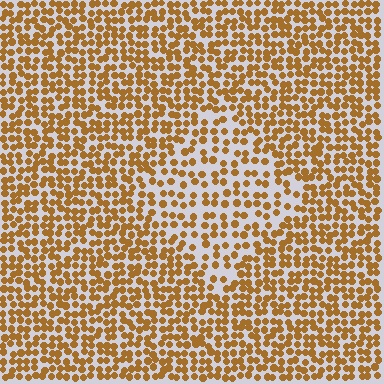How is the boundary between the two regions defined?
The boundary is defined by a change in element density (approximately 1.7x ratio). All elements are the same color, size, and shape.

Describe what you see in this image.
The image contains small brown elements arranged at two different densities. A diamond-shaped region is visible where the elements are less densely packed than the surrounding area.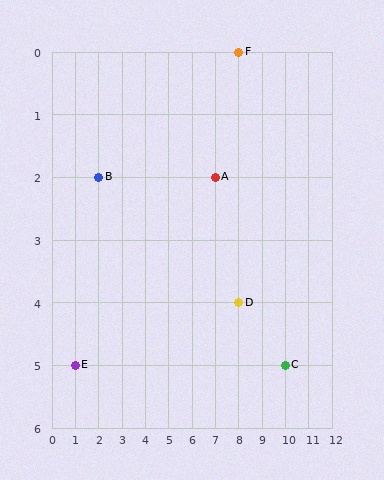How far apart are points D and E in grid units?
Points D and E are 7 columns and 1 row apart (about 7.1 grid units diagonally).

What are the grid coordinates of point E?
Point E is at grid coordinates (1, 5).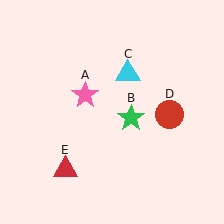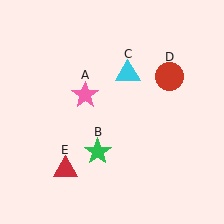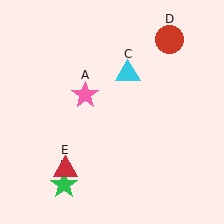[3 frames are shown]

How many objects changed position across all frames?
2 objects changed position: green star (object B), red circle (object D).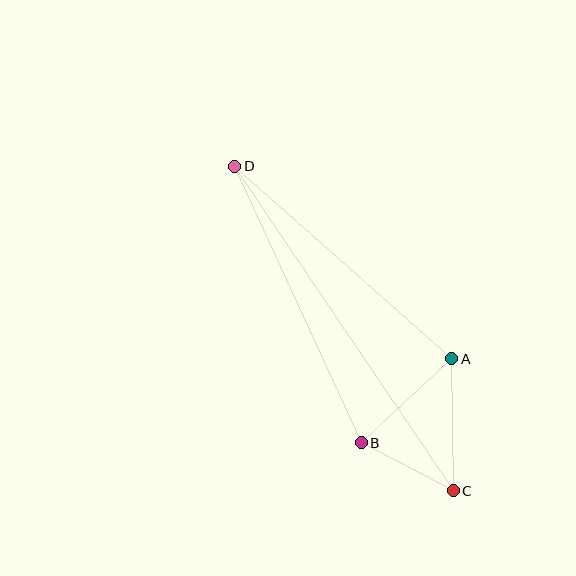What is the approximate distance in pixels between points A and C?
The distance between A and C is approximately 132 pixels.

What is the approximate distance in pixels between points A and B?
The distance between A and B is approximately 123 pixels.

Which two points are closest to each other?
Points B and C are closest to each other.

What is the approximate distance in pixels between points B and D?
The distance between B and D is approximately 304 pixels.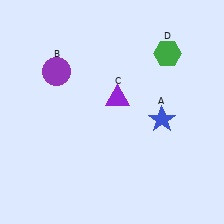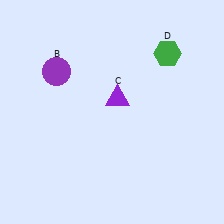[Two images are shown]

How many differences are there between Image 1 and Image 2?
There is 1 difference between the two images.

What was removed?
The blue star (A) was removed in Image 2.